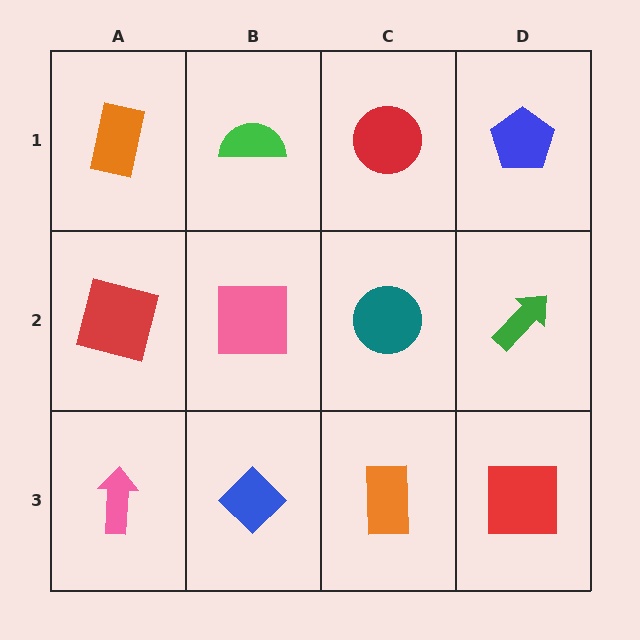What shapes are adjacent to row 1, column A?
A red square (row 2, column A), a green semicircle (row 1, column B).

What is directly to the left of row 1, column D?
A red circle.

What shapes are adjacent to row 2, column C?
A red circle (row 1, column C), an orange rectangle (row 3, column C), a pink square (row 2, column B), a green arrow (row 2, column D).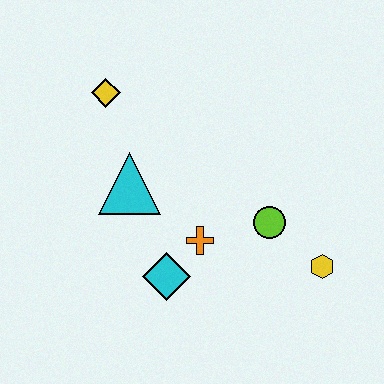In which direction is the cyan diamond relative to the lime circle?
The cyan diamond is to the left of the lime circle.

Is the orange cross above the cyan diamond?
Yes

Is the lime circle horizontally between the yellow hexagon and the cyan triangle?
Yes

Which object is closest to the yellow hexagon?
The lime circle is closest to the yellow hexagon.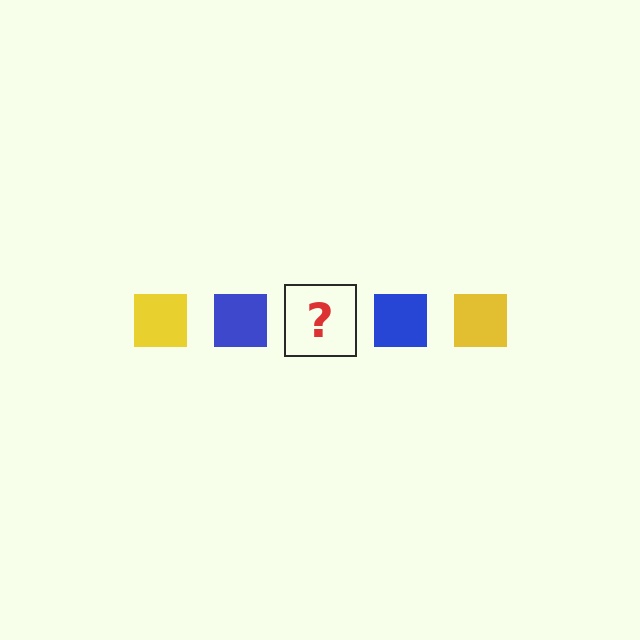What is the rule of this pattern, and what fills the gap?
The rule is that the pattern cycles through yellow, blue squares. The gap should be filled with a yellow square.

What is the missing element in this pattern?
The missing element is a yellow square.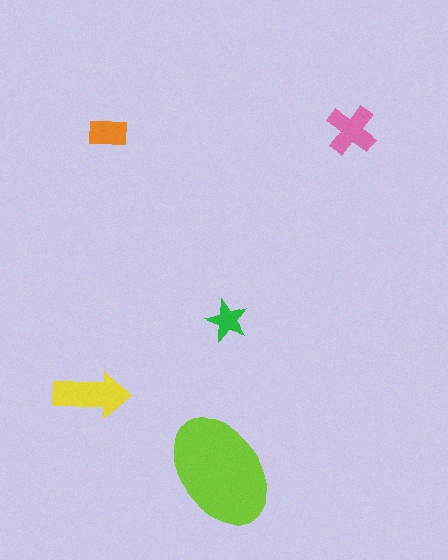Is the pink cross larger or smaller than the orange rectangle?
Larger.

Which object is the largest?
The lime ellipse.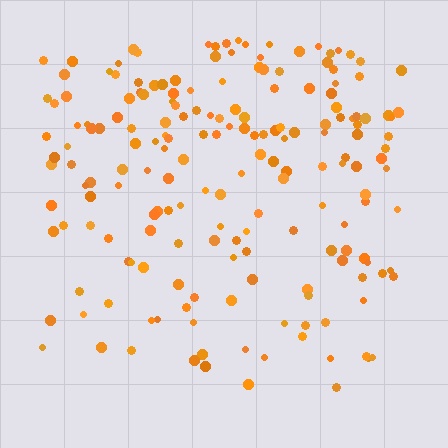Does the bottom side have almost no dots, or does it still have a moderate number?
Still a moderate number, just noticeably fewer than the top.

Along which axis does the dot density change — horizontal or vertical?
Vertical.